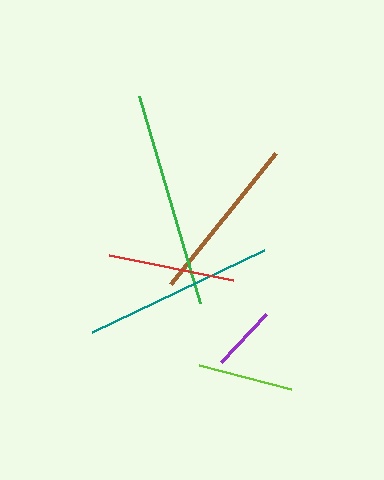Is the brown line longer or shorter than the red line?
The brown line is longer than the red line.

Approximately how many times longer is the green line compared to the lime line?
The green line is approximately 2.3 times the length of the lime line.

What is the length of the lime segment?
The lime segment is approximately 95 pixels long.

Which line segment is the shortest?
The purple line is the shortest at approximately 66 pixels.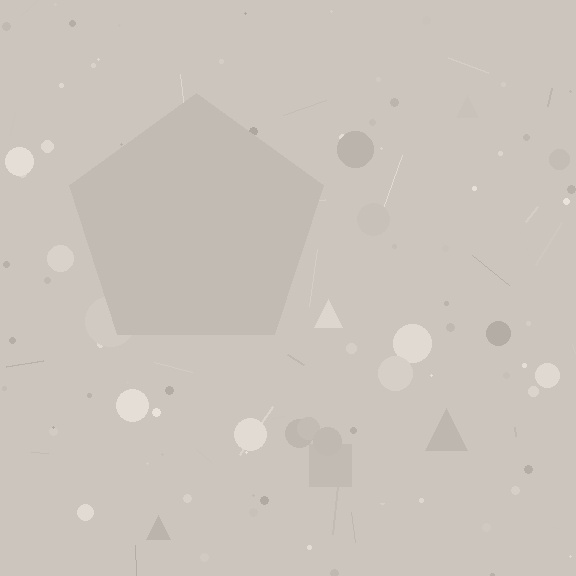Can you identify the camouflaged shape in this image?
The camouflaged shape is a pentagon.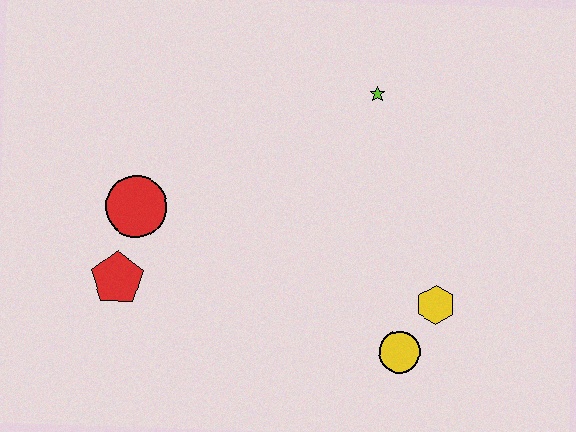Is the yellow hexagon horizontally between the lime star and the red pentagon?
No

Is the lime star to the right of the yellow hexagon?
No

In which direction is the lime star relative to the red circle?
The lime star is to the right of the red circle.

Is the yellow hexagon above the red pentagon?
No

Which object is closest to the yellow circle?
The yellow hexagon is closest to the yellow circle.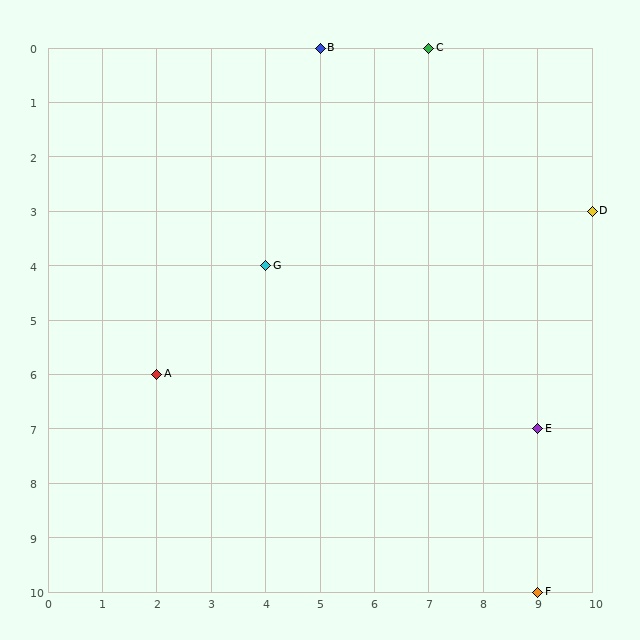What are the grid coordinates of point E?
Point E is at grid coordinates (9, 7).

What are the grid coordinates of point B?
Point B is at grid coordinates (5, 0).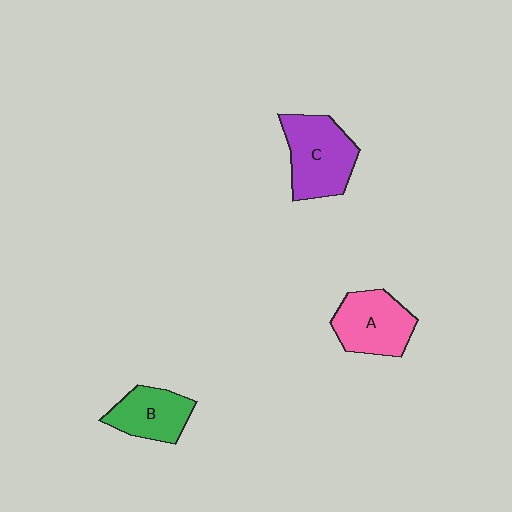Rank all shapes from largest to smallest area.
From largest to smallest: C (purple), A (pink), B (green).